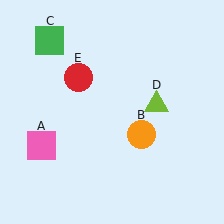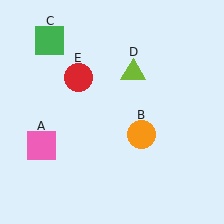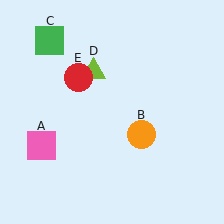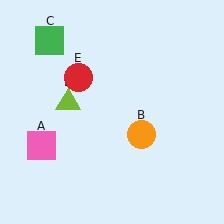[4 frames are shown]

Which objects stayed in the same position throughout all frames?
Pink square (object A) and orange circle (object B) and green square (object C) and red circle (object E) remained stationary.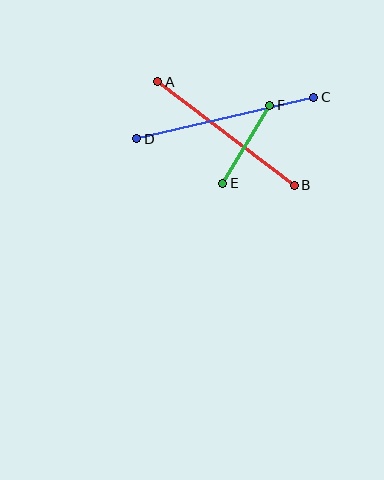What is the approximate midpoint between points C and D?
The midpoint is at approximately (225, 118) pixels.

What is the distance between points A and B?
The distance is approximately 172 pixels.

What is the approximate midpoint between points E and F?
The midpoint is at approximately (246, 144) pixels.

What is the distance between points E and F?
The distance is approximately 91 pixels.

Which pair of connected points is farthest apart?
Points C and D are farthest apart.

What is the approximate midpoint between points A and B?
The midpoint is at approximately (226, 134) pixels.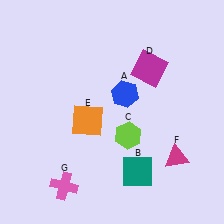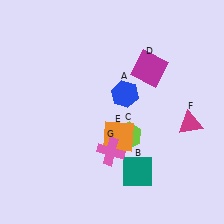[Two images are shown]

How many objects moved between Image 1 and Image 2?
3 objects moved between the two images.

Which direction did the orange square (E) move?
The orange square (E) moved right.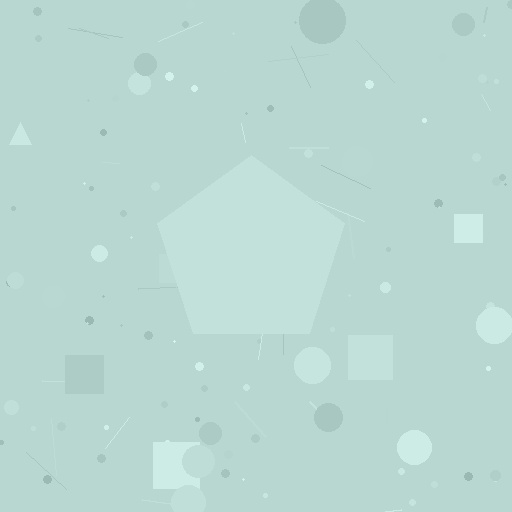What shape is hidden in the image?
A pentagon is hidden in the image.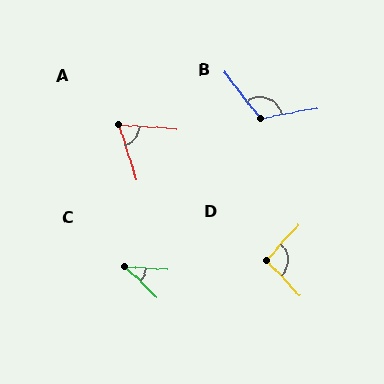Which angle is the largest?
B, at approximately 117 degrees.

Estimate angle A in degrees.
Approximately 68 degrees.